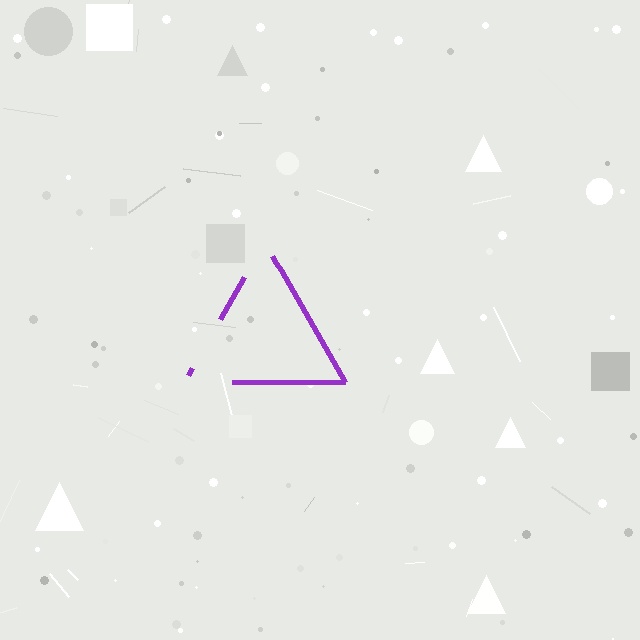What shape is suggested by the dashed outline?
The dashed outline suggests a triangle.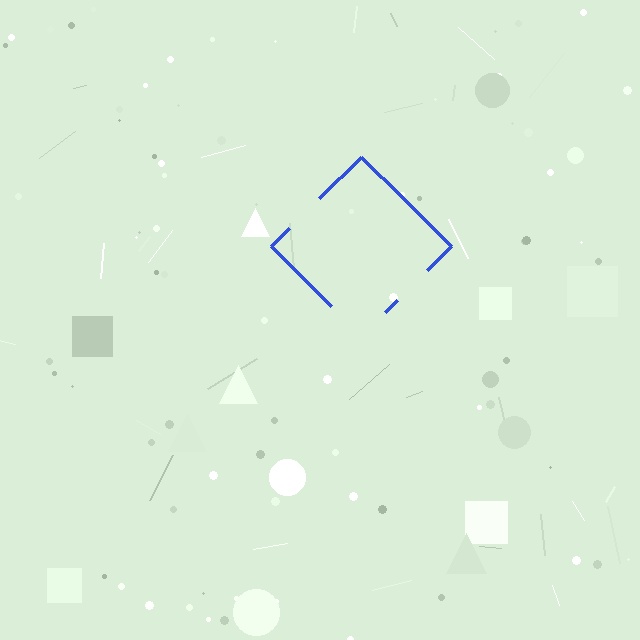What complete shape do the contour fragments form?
The contour fragments form a diamond.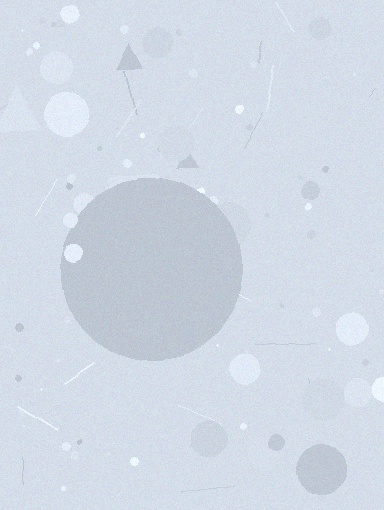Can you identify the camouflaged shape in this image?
The camouflaged shape is a circle.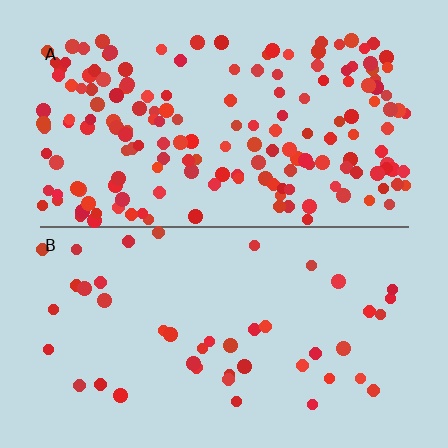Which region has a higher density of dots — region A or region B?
A (the top).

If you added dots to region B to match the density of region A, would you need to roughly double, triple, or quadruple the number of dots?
Approximately quadruple.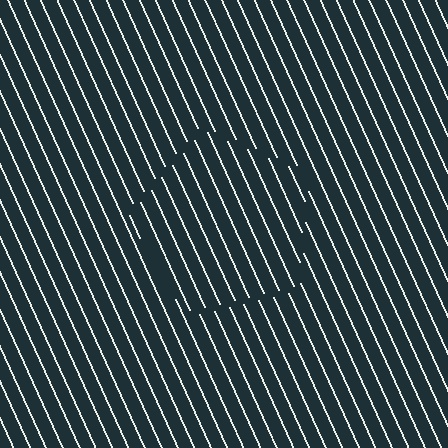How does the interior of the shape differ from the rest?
The interior of the shape contains the same grating, shifted by half a period — the contour is defined by the phase discontinuity where line-ends from the inner and outer gratings abut.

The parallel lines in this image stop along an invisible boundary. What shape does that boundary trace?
An illusory pentagon. The interior of the shape contains the same grating, shifted by half a period — the contour is defined by the phase discontinuity where line-ends from the inner and outer gratings abut.